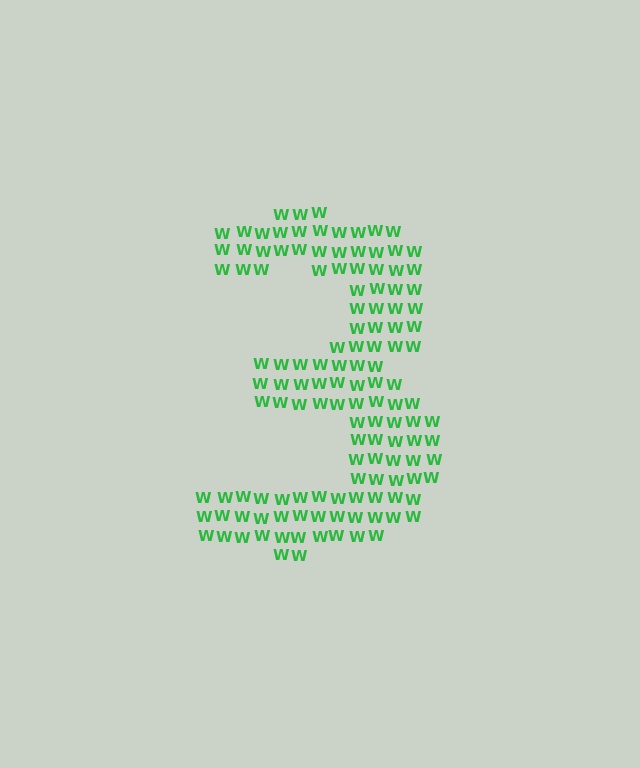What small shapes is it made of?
It is made of small letter W's.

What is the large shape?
The large shape is the digit 3.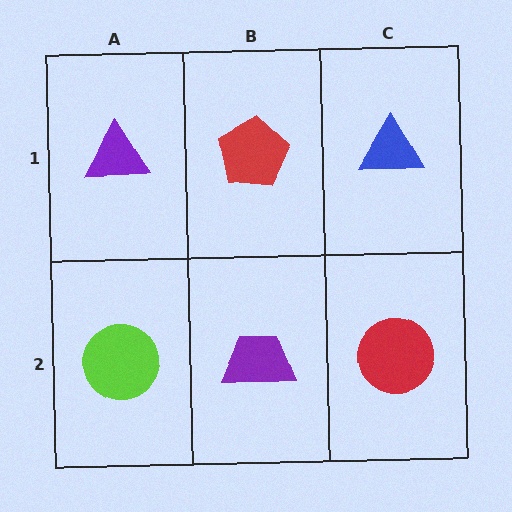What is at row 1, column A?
A purple triangle.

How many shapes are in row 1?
3 shapes.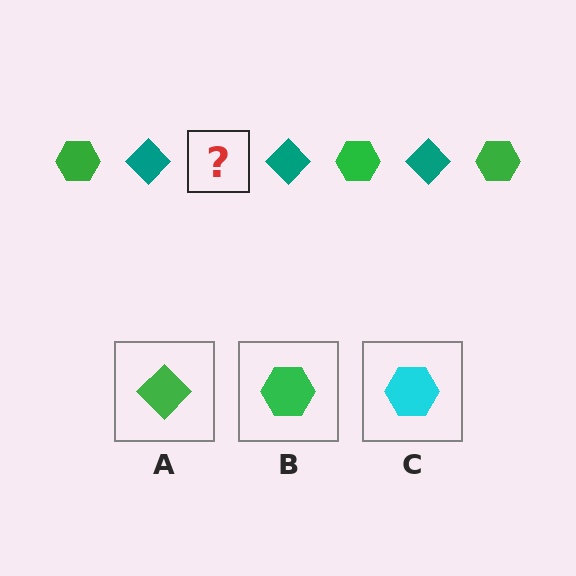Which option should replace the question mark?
Option B.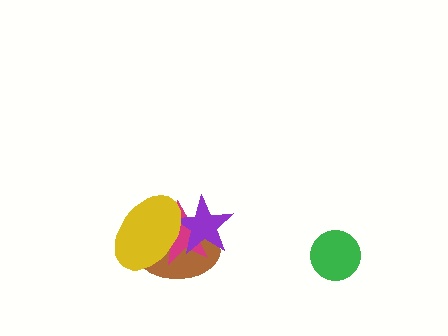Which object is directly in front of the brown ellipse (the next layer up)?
The magenta star is directly in front of the brown ellipse.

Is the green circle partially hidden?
No, no other shape covers it.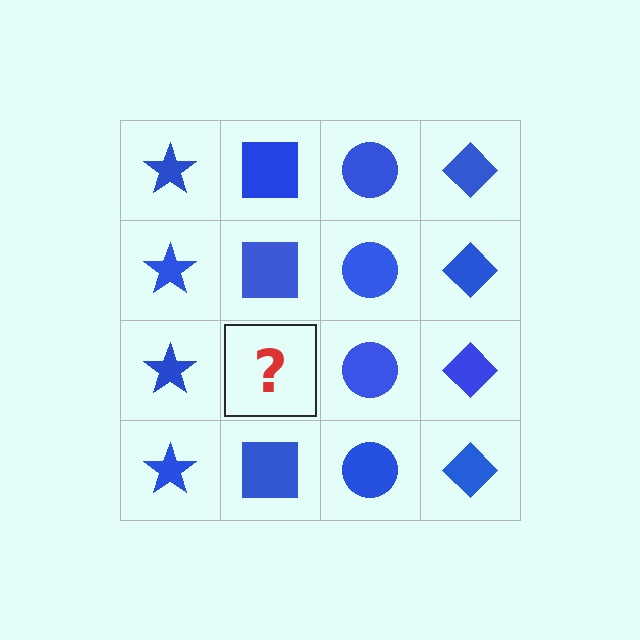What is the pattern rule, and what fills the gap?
The rule is that each column has a consistent shape. The gap should be filled with a blue square.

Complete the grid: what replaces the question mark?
The question mark should be replaced with a blue square.